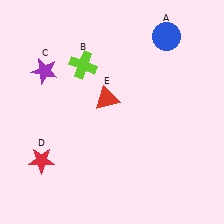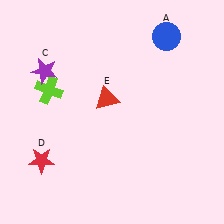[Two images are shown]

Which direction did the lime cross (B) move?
The lime cross (B) moved left.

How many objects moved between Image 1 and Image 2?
1 object moved between the two images.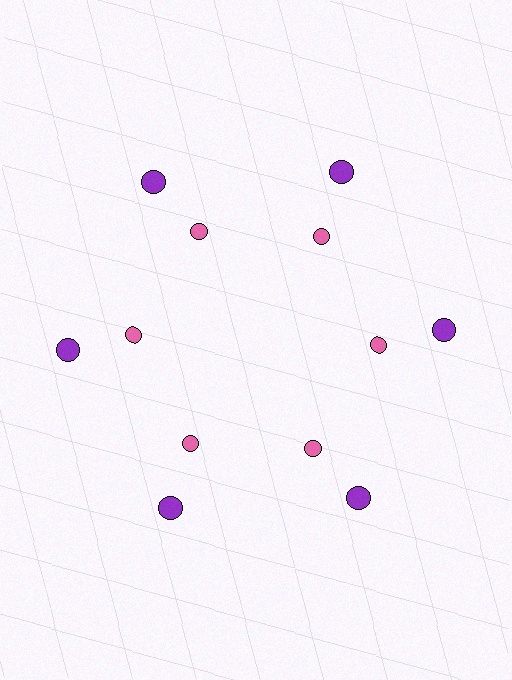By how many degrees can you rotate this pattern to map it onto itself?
The pattern maps onto itself every 60 degrees of rotation.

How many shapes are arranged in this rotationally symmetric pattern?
There are 12 shapes, arranged in 6 groups of 2.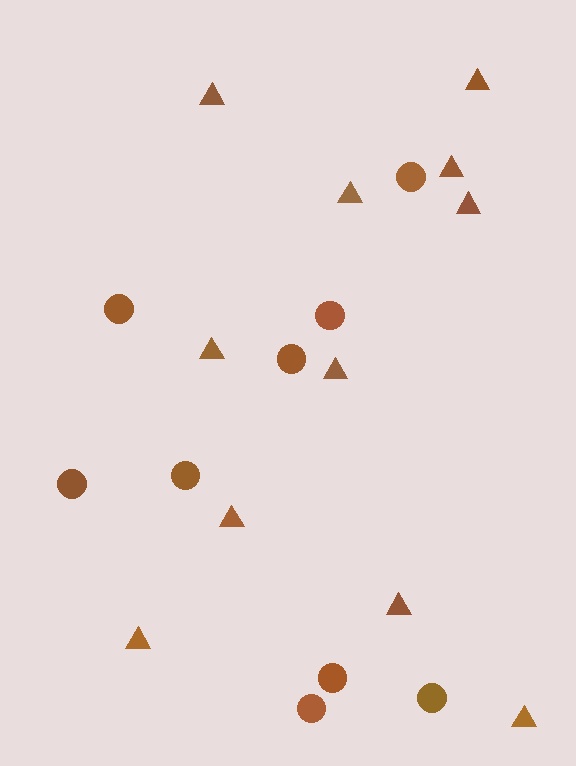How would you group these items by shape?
There are 2 groups: one group of circles (9) and one group of triangles (11).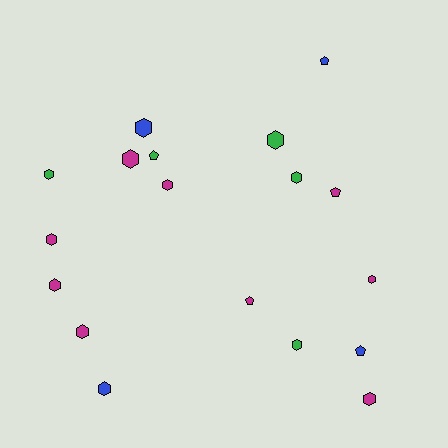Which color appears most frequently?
Magenta, with 9 objects.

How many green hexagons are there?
There are 4 green hexagons.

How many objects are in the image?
There are 18 objects.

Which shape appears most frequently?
Hexagon, with 13 objects.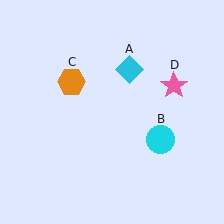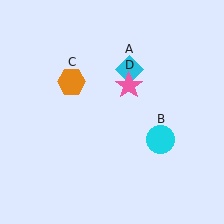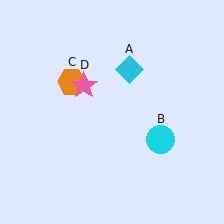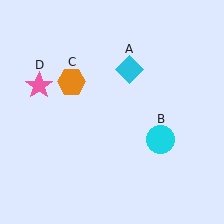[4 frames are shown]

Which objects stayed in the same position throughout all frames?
Cyan diamond (object A) and cyan circle (object B) and orange hexagon (object C) remained stationary.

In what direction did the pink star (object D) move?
The pink star (object D) moved left.